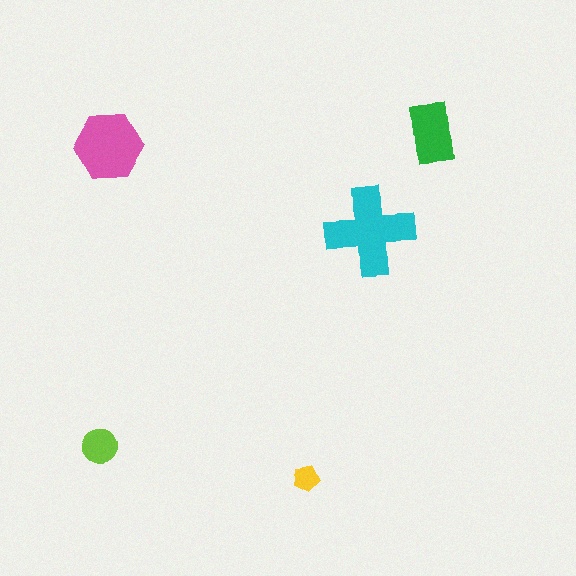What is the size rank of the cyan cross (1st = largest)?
1st.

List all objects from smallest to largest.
The yellow pentagon, the lime circle, the green rectangle, the pink hexagon, the cyan cross.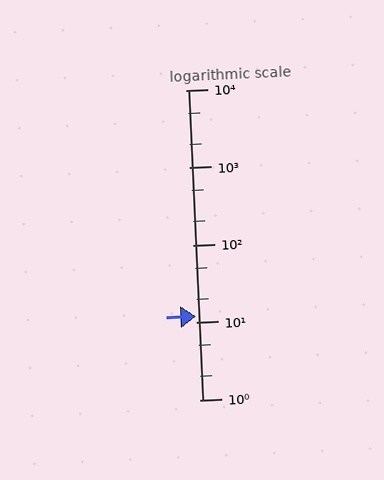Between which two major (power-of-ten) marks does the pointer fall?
The pointer is between 10 and 100.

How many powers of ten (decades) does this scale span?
The scale spans 4 decades, from 1 to 10000.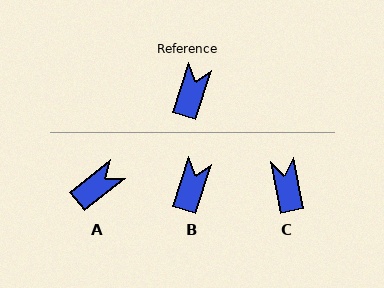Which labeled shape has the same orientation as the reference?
B.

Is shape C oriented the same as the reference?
No, it is off by about 29 degrees.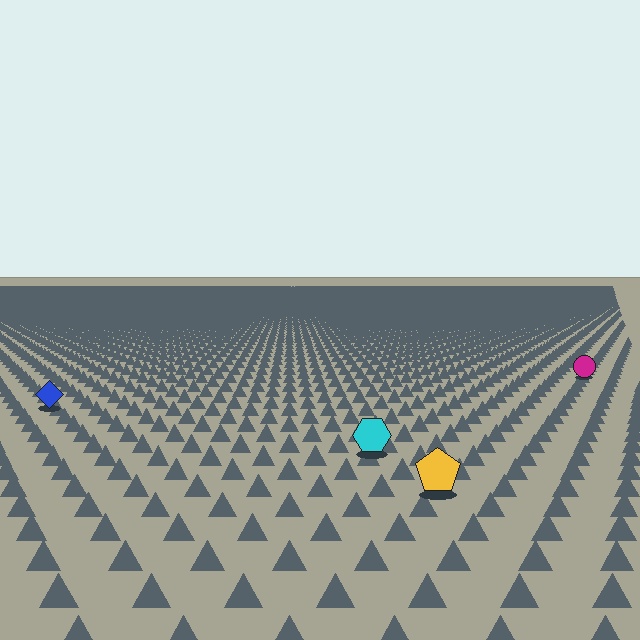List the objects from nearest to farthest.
From nearest to farthest: the yellow pentagon, the cyan hexagon, the blue diamond, the magenta circle.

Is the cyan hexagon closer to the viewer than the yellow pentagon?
No. The yellow pentagon is closer — you can tell from the texture gradient: the ground texture is coarser near it.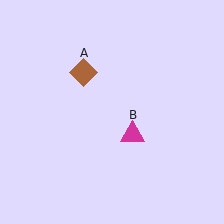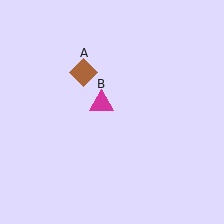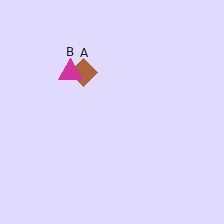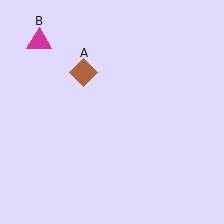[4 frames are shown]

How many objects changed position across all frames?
1 object changed position: magenta triangle (object B).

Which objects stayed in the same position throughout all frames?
Brown diamond (object A) remained stationary.